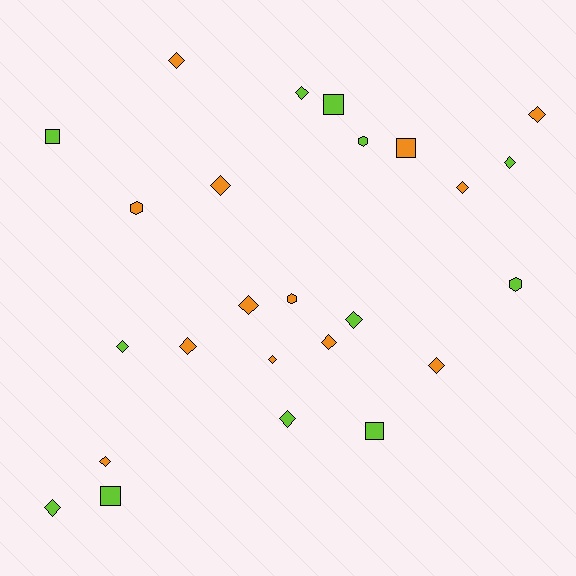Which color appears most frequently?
Orange, with 13 objects.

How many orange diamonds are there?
There are 10 orange diamonds.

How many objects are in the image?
There are 25 objects.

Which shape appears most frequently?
Diamond, with 16 objects.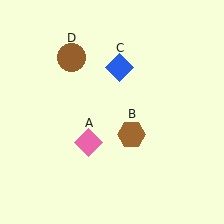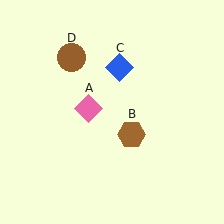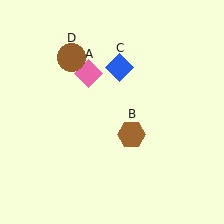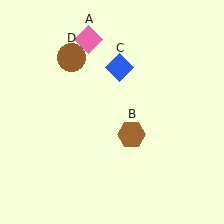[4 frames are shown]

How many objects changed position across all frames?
1 object changed position: pink diamond (object A).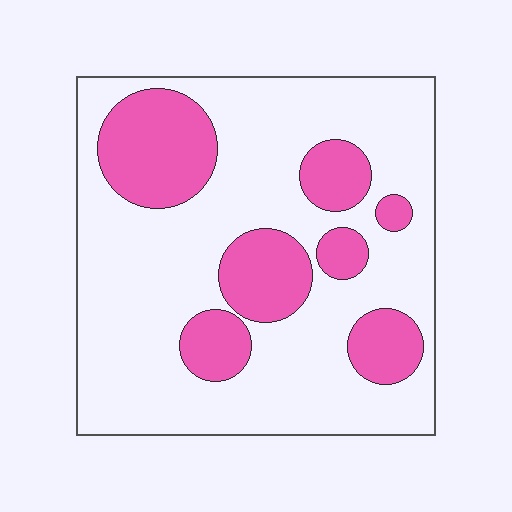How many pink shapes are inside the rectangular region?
7.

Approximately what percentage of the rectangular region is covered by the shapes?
Approximately 25%.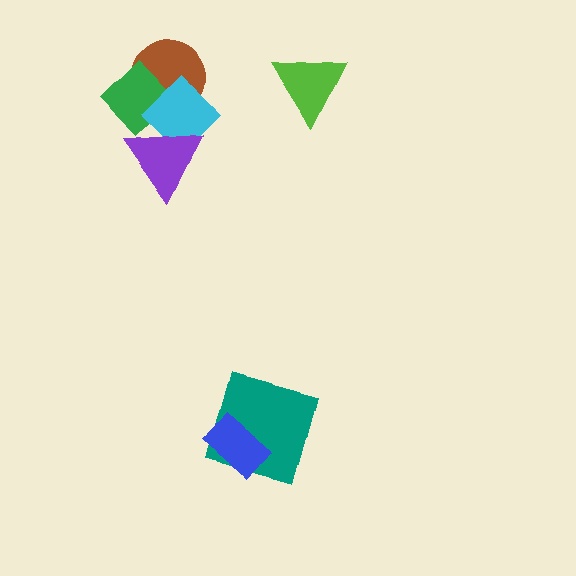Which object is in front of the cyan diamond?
The purple triangle is in front of the cyan diamond.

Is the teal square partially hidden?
Yes, it is partially covered by another shape.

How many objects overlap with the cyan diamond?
3 objects overlap with the cyan diamond.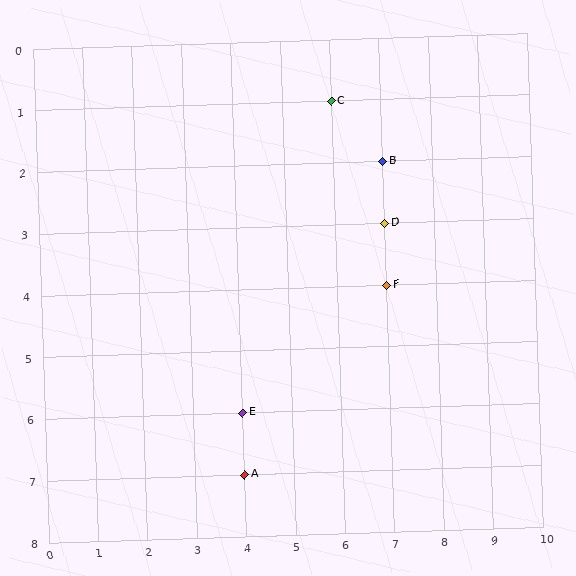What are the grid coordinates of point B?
Point B is at grid coordinates (7, 2).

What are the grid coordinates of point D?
Point D is at grid coordinates (7, 3).